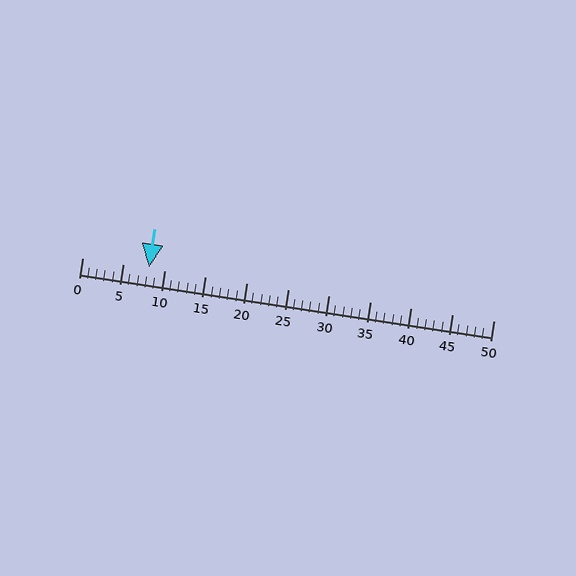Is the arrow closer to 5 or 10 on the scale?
The arrow is closer to 10.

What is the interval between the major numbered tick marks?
The major tick marks are spaced 5 units apart.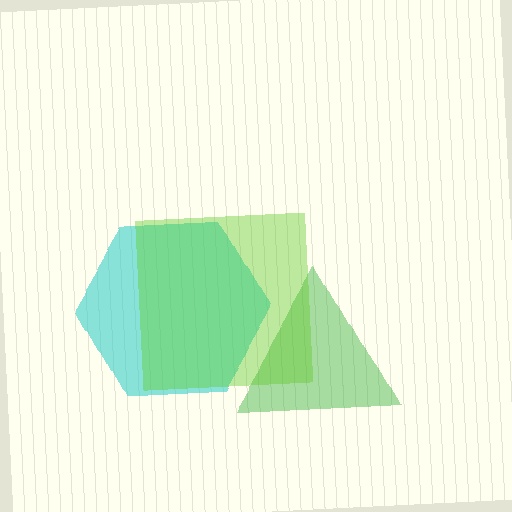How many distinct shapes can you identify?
There are 3 distinct shapes: a cyan hexagon, a green triangle, a lime square.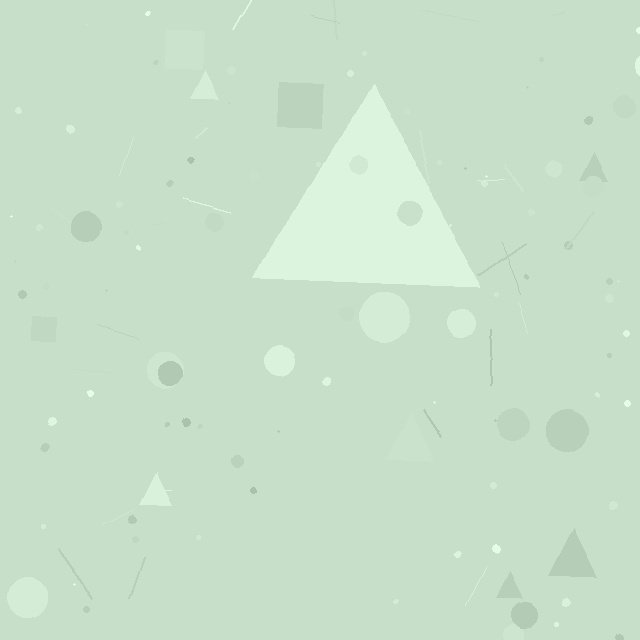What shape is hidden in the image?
A triangle is hidden in the image.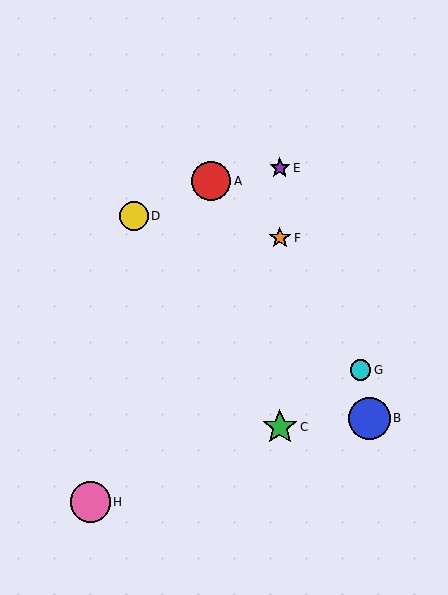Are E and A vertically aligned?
No, E is at x≈280 and A is at x≈211.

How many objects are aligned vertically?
3 objects (C, E, F) are aligned vertically.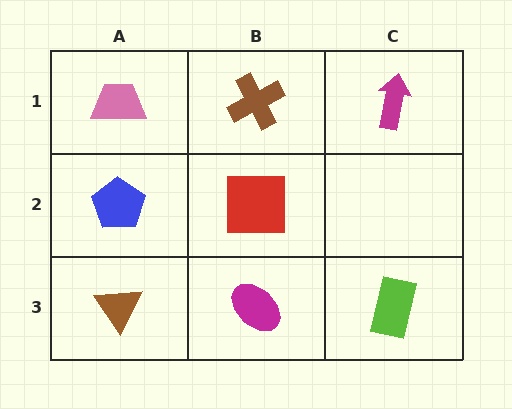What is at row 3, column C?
A lime rectangle.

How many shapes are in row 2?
2 shapes.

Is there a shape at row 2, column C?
No, that cell is empty.